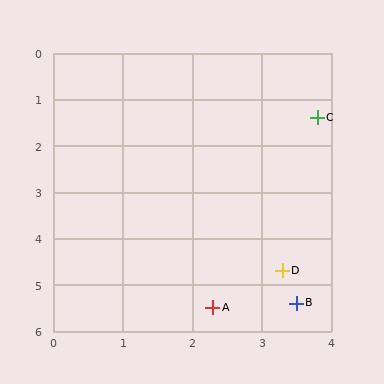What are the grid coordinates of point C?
Point C is at approximately (3.8, 1.4).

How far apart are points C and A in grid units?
Points C and A are about 4.4 grid units apart.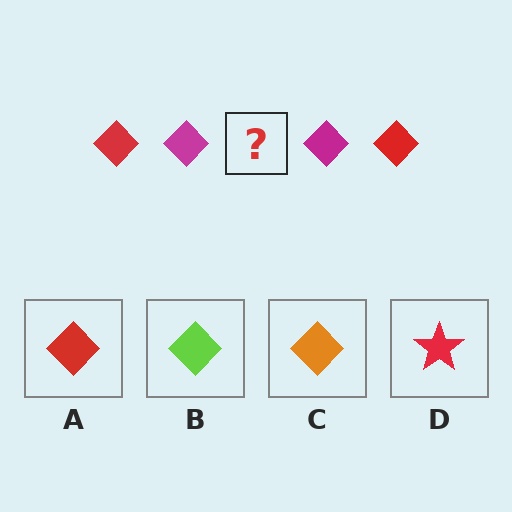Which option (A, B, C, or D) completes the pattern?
A.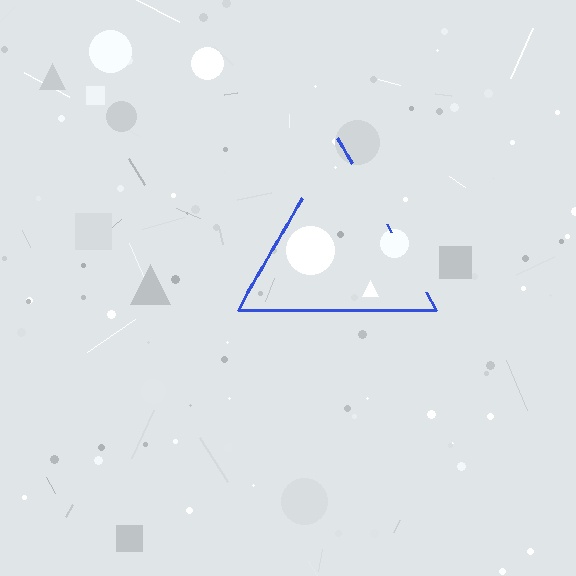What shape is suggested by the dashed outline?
The dashed outline suggests a triangle.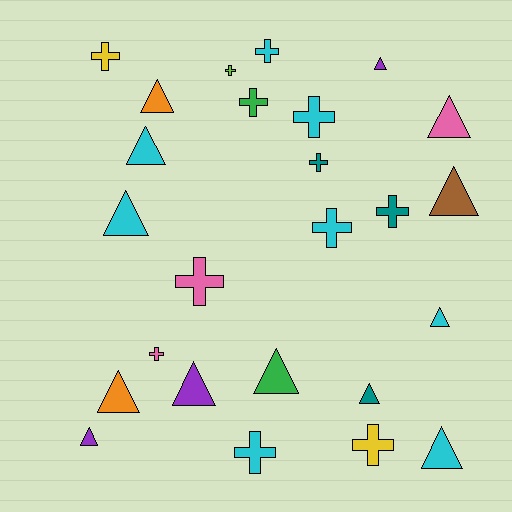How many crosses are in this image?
There are 12 crosses.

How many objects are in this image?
There are 25 objects.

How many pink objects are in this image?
There are 3 pink objects.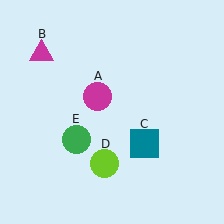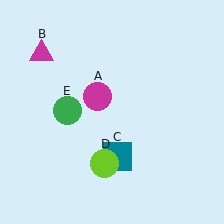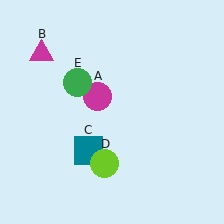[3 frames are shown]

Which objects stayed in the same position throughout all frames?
Magenta circle (object A) and magenta triangle (object B) and lime circle (object D) remained stationary.